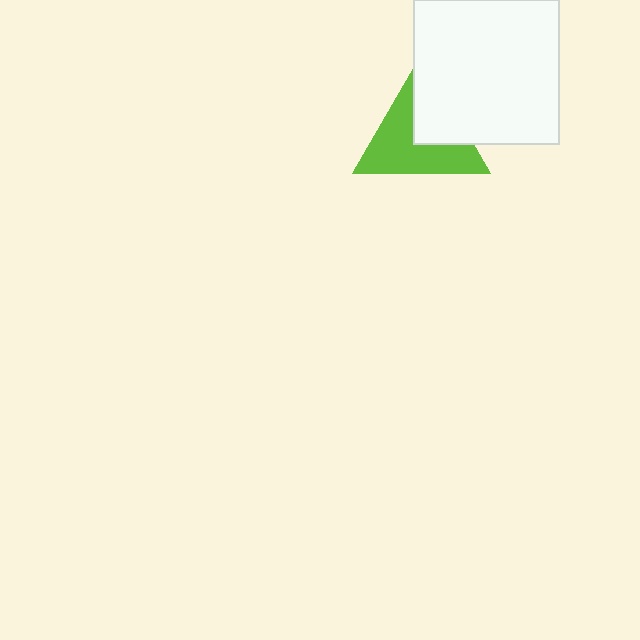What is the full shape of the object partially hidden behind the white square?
The partially hidden object is a lime triangle.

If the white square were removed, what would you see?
You would see the complete lime triangle.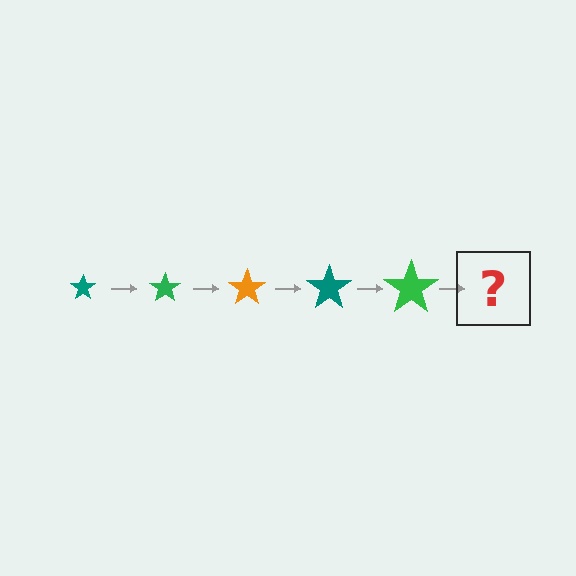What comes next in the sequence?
The next element should be an orange star, larger than the previous one.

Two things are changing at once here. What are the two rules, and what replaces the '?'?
The two rules are that the star grows larger each step and the color cycles through teal, green, and orange. The '?' should be an orange star, larger than the previous one.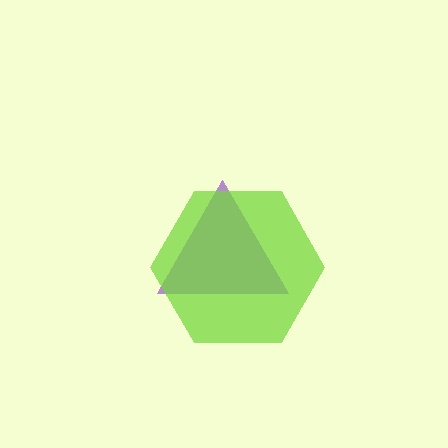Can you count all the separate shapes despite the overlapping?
Yes, there are 2 separate shapes.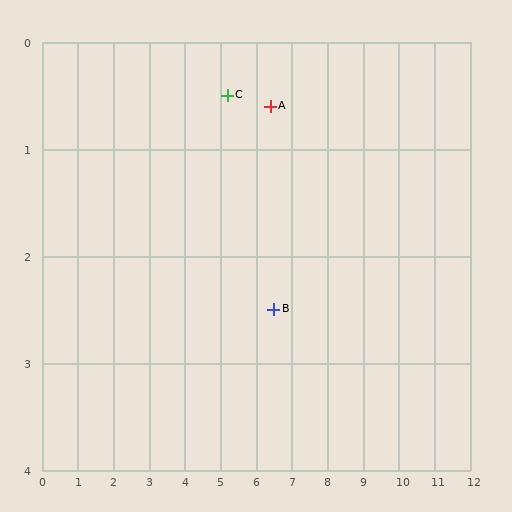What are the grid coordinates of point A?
Point A is at approximately (6.4, 0.6).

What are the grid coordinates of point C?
Point C is at approximately (5.2, 0.5).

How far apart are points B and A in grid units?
Points B and A are about 1.9 grid units apart.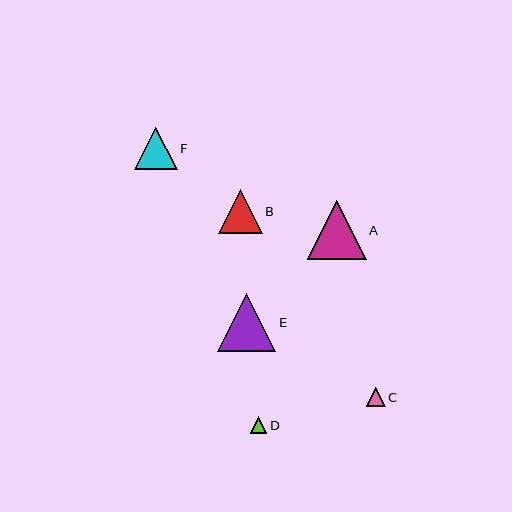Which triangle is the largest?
Triangle A is the largest with a size of approximately 59 pixels.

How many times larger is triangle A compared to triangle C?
Triangle A is approximately 3.1 times the size of triangle C.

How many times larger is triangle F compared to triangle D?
Triangle F is approximately 2.6 times the size of triangle D.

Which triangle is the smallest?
Triangle D is the smallest with a size of approximately 17 pixels.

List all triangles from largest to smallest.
From largest to smallest: A, E, B, F, C, D.